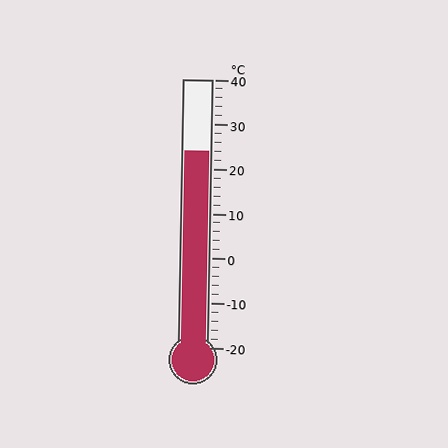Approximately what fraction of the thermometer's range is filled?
The thermometer is filled to approximately 75% of its range.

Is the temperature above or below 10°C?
The temperature is above 10°C.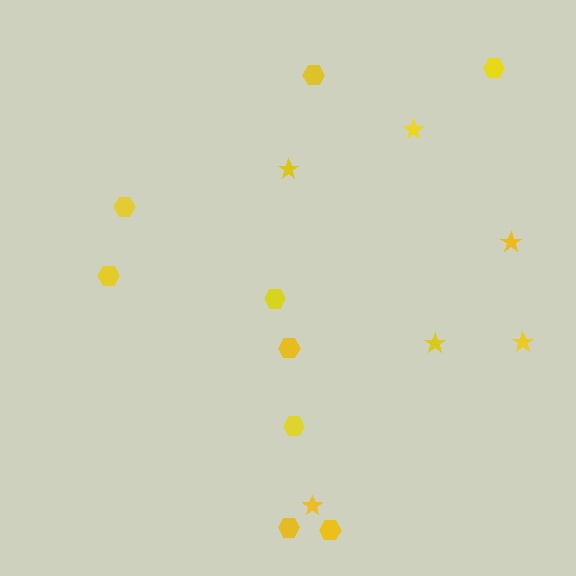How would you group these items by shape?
There are 2 groups: one group of stars (6) and one group of hexagons (9).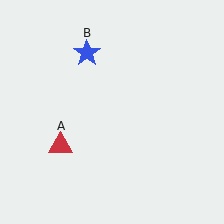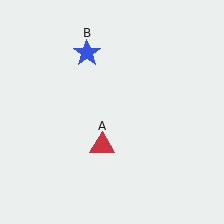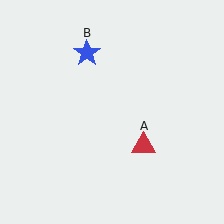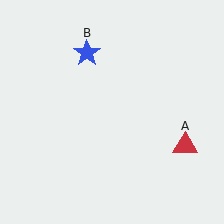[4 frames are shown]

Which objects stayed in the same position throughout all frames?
Blue star (object B) remained stationary.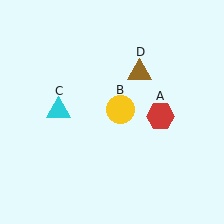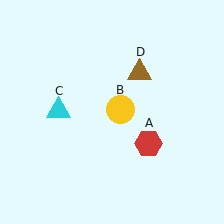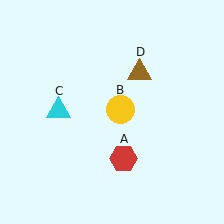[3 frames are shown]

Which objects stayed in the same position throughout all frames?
Yellow circle (object B) and cyan triangle (object C) and brown triangle (object D) remained stationary.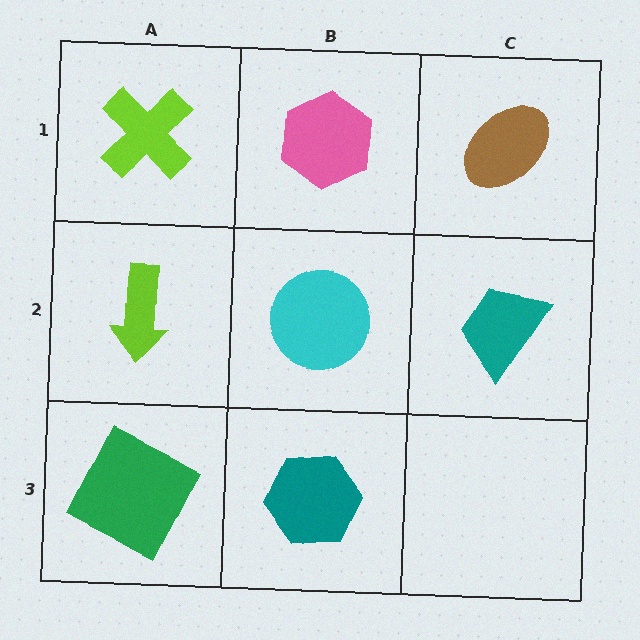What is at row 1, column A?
A lime cross.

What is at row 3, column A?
A green square.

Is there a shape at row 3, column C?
No, that cell is empty.